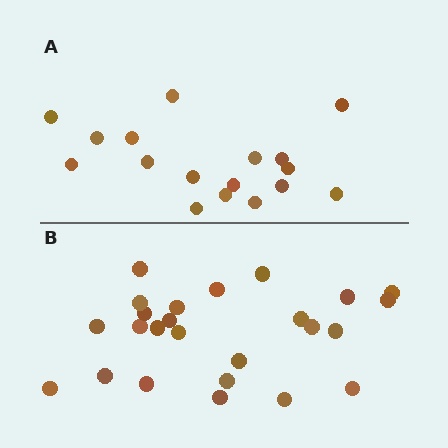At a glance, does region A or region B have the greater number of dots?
Region B (the bottom region) has more dots.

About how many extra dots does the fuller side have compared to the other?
Region B has roughly 8 or so more dots than region A.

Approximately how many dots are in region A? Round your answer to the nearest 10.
About 20 dots. (The exact count is 17, which rounds to 20.)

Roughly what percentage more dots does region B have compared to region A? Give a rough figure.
About 45% more.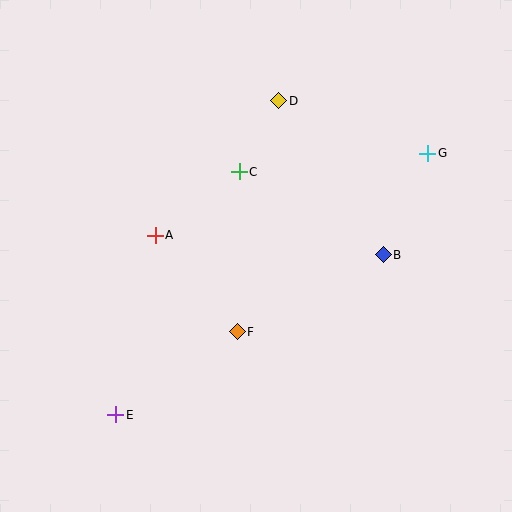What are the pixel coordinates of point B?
Point B is at (383, 255).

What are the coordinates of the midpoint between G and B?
The midpoint between G and B is at (405, 204).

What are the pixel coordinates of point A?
Point A is at (155, 235).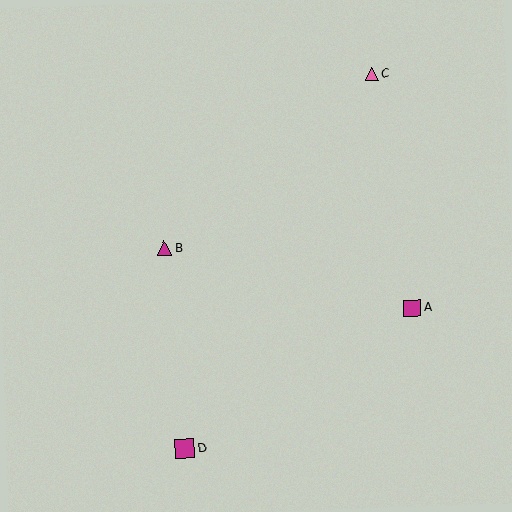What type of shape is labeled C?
Shape C is a pink triangle.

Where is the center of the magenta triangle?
The center of the magenta triangle is at (164, 248).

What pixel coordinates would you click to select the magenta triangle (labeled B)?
Click at (164, 248) to select the magenta triangle B.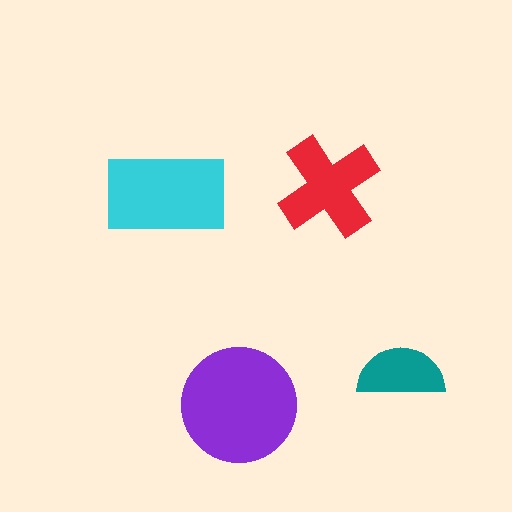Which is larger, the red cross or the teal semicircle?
The red cross.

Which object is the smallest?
The teal semicircle.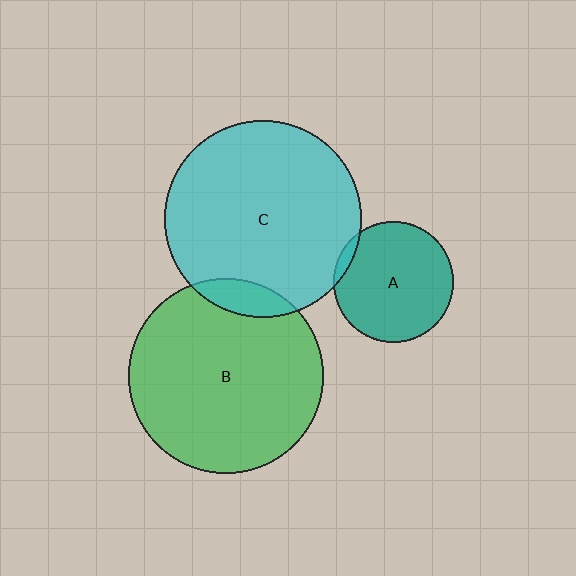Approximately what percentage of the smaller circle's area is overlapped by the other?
Approximately 5%.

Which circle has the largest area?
Circle C (cyan).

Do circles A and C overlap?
Yes.